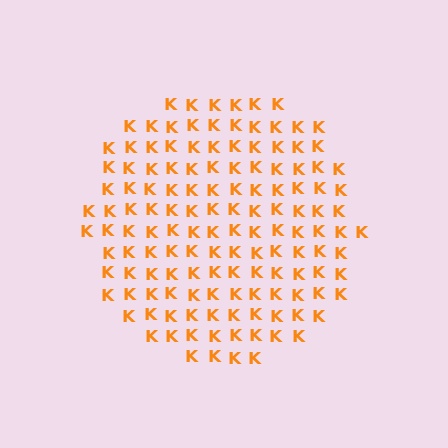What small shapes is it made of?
It is made of small letter K's.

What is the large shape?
The large shape is a circle.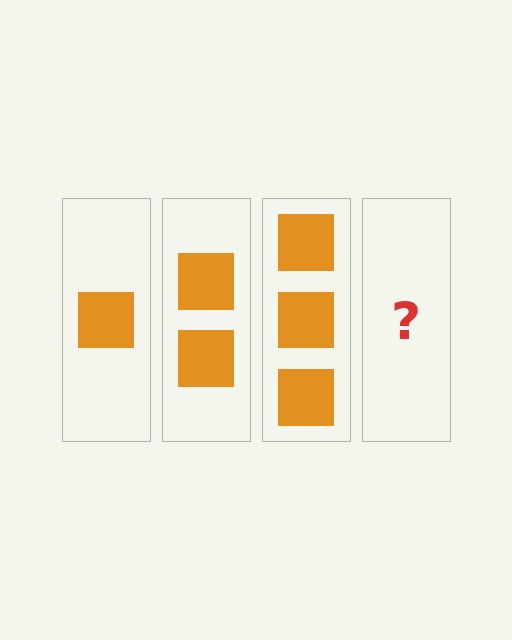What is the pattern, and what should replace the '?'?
The pattern is that each step adds one more square. The '?' should be 4 squares.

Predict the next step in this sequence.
The next step is 4 squares.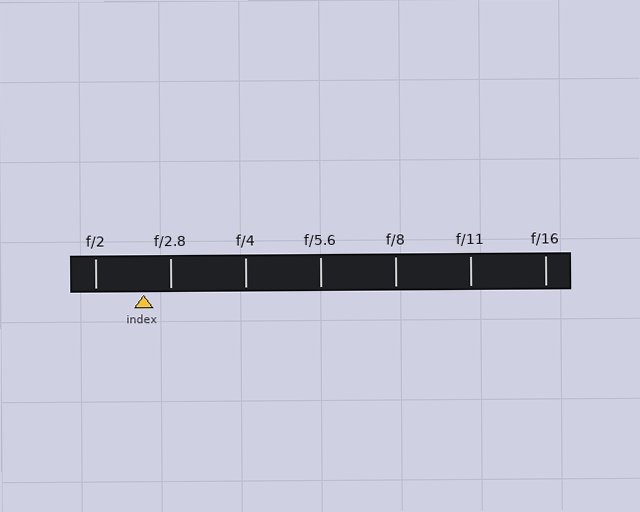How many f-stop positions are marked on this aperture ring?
There are 7 f-stop positions marked.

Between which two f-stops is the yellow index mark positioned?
The index mark is between f/2 and f/2.8.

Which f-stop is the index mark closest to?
The index mark is closest to f/2.8.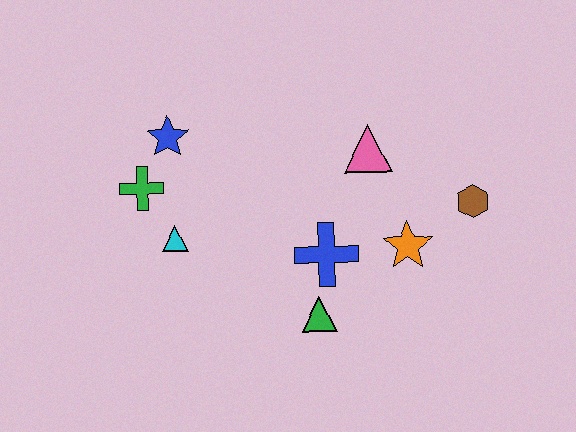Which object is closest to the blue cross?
The green triangle is closest to the blue cross.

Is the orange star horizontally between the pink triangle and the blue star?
No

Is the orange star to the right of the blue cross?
Yes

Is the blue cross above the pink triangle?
No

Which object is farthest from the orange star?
The green cross is farthest from the orange star.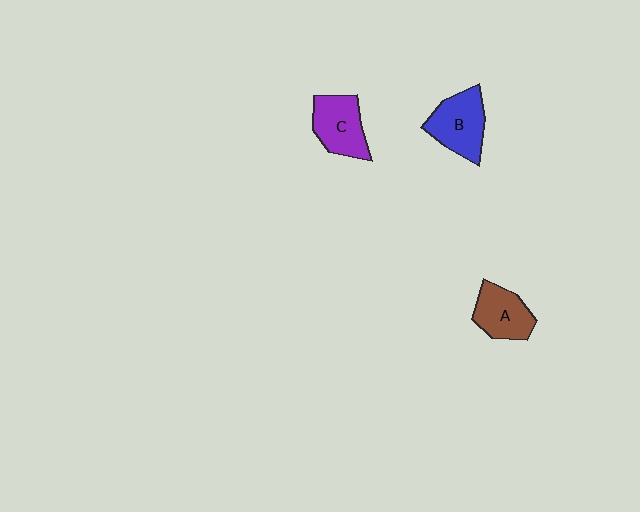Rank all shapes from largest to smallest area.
From largest to smallest: B (blue), C (purple), A (brown).